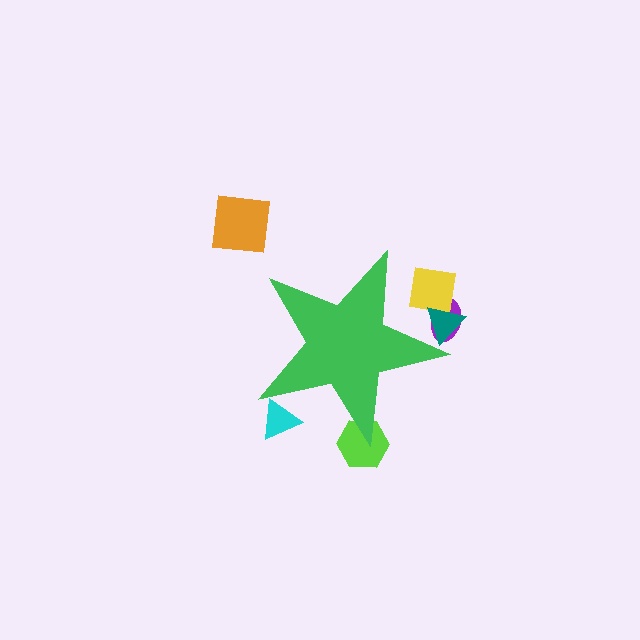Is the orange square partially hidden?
No, the orange square is fully visible.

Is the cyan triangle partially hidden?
Yes, the cyan triangle is partially hidden behind the green star.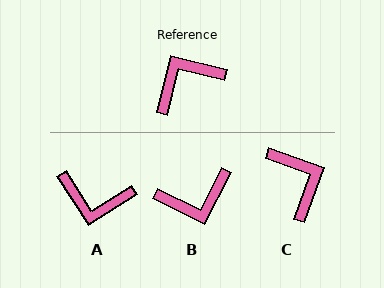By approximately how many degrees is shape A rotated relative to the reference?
Approximately 136 degrees counter-clockwise.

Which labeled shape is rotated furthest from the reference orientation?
B, about 167 degrees away.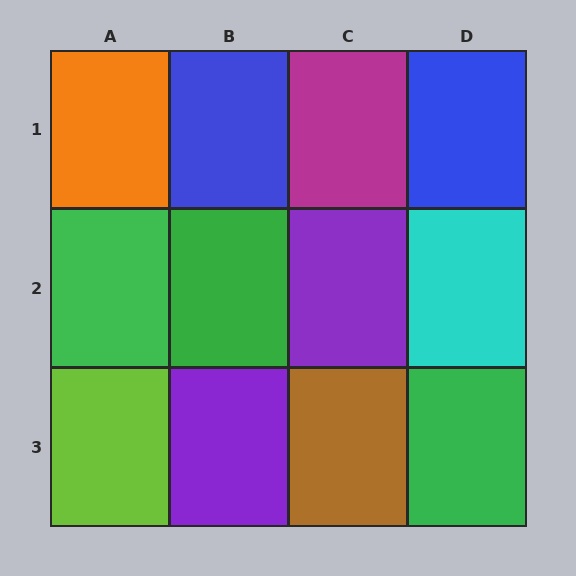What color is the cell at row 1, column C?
Magenta.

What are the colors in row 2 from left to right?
Green, green, purple, cyan.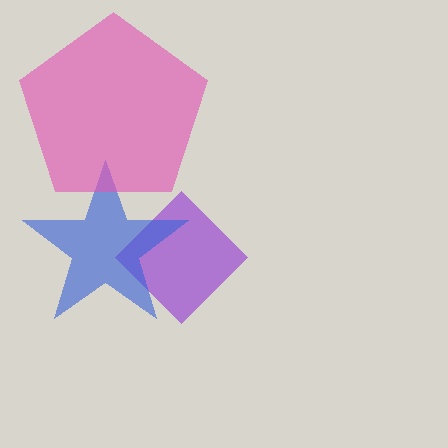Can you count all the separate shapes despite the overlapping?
Yes, there are 3 separate shapes.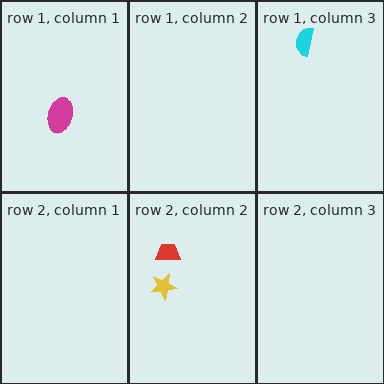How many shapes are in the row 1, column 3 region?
1.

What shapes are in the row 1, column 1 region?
The magenta ellipse.